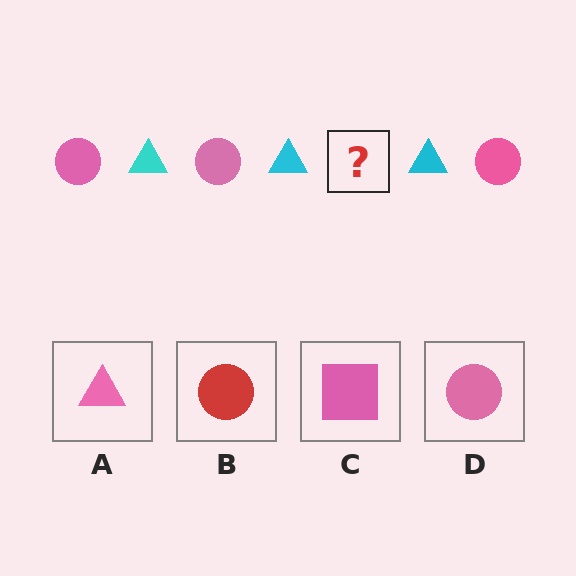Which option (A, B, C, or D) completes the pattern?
D.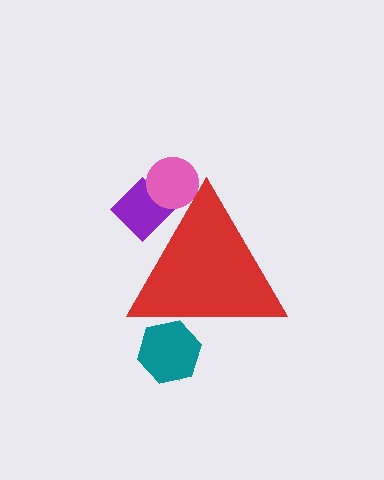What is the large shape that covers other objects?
A red triangle.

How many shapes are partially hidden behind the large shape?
4 shapes are partially hidden.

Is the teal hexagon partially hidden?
Yes, the teal hexagon is partially hidden behind the red triangle.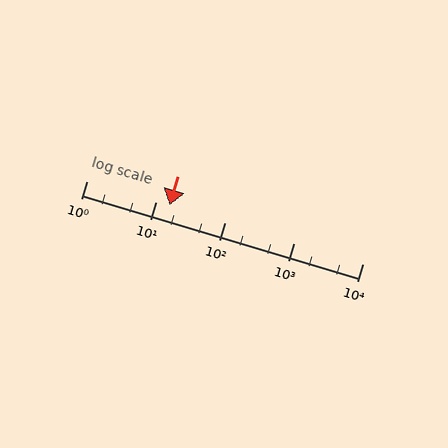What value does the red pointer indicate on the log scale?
The pointer indicates approximately 16.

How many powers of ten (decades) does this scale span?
The scale spans 4 decades, from 1 to 10000.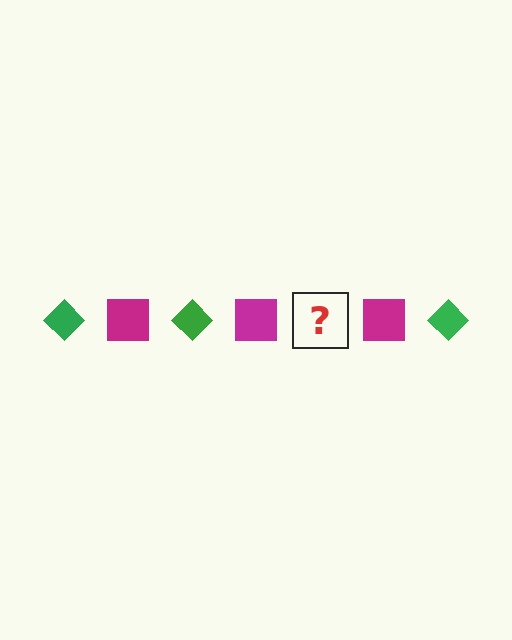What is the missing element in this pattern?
The missing element is a green diamond.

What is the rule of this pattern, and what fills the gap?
The rule is that the pattern alternates between green diamond and magenta square. The gap should be filled with a green diamond.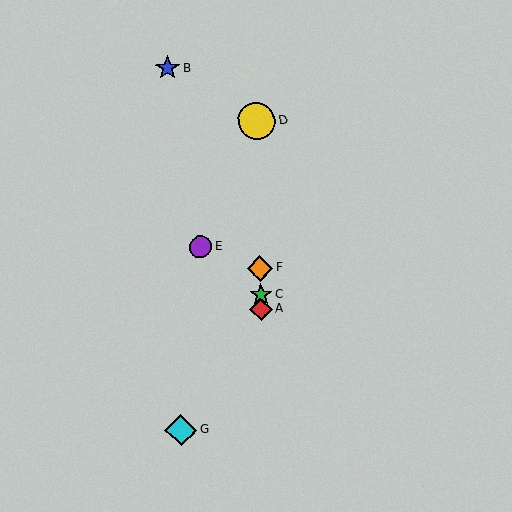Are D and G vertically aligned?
No, D is at x≈257 and G is at x≈181.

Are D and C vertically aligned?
Yes, both are at x≈257.